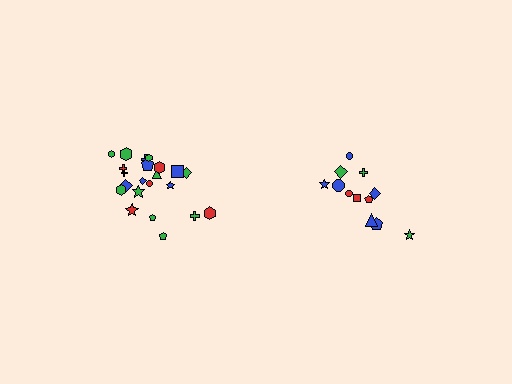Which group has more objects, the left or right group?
The left group.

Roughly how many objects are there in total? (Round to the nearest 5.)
Roughly 35 objects in total.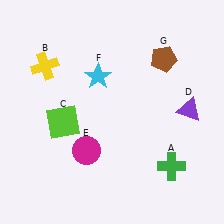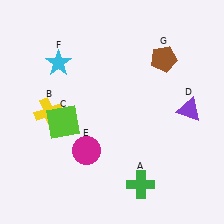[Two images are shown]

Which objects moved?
The objects that moved are: the green cross (A), the yellow cross (B), the cyan star (F).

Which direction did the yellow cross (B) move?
The yellow cross (B) moved down.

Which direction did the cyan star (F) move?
The cyan star (F) moved left.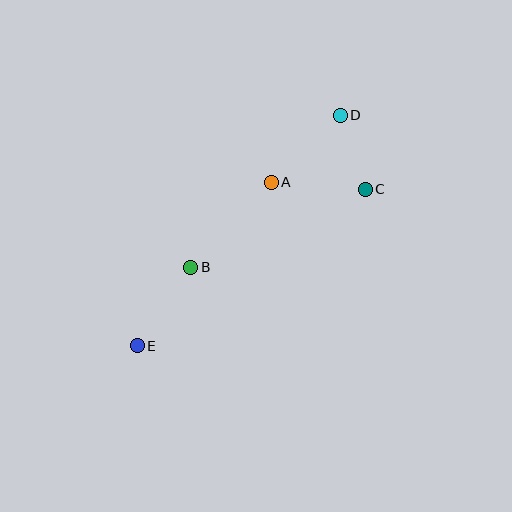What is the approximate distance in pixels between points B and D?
The distance between B and D is approximately 213 pixels.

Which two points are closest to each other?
Points C and D are closest to each other.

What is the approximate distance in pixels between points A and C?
The distance between A and C is approximately 94 pixels.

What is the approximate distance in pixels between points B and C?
The distance between B and C is approximately 191 pixels.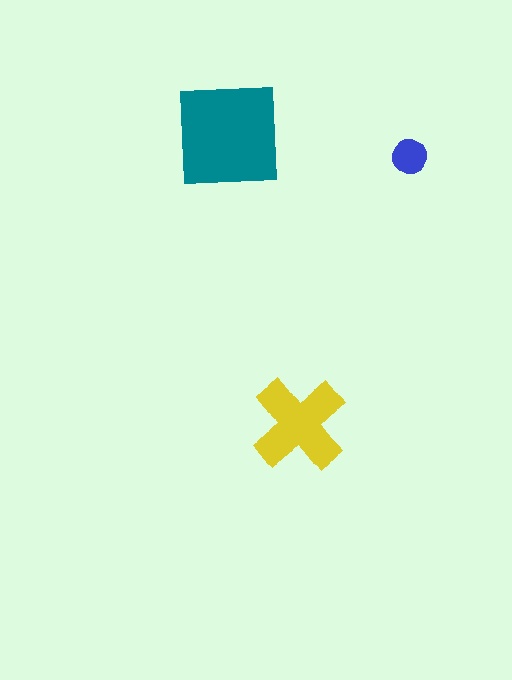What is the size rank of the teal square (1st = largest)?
1st.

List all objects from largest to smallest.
The teal square, the yellow cross, the blue circle.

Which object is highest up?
The teal square is topmost.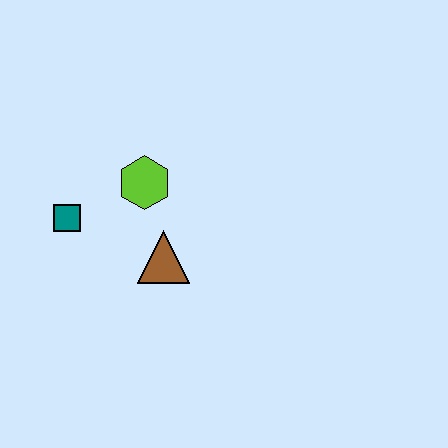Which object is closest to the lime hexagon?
The brown triangle is closest to the lime hexagon.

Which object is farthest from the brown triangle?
The teal square is farthest from the brown triangle.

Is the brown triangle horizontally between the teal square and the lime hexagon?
No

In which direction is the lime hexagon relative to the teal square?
The lime hexagon is to the right of the teal square.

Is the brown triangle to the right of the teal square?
Yes